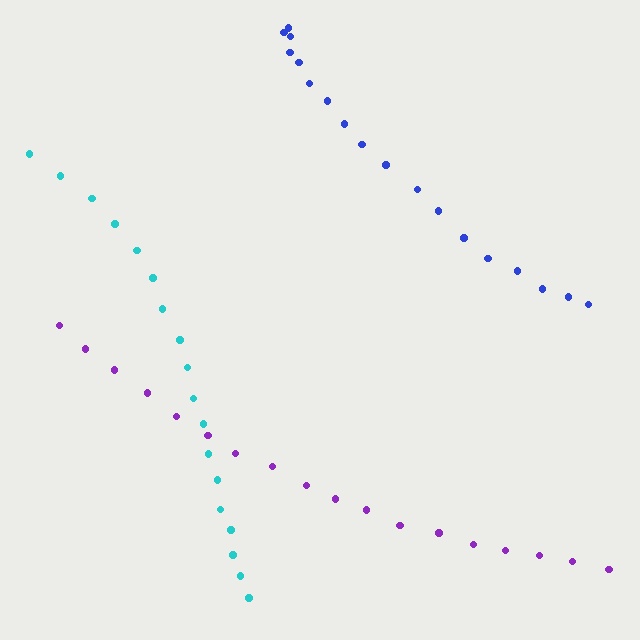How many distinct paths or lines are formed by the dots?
There are 3 distinct paths.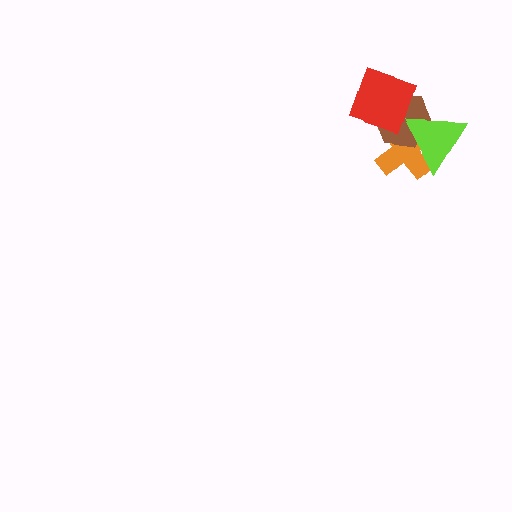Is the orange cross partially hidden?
Yes, it is partially covered by another shape.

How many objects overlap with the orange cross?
2 objects overlap with the orange cross.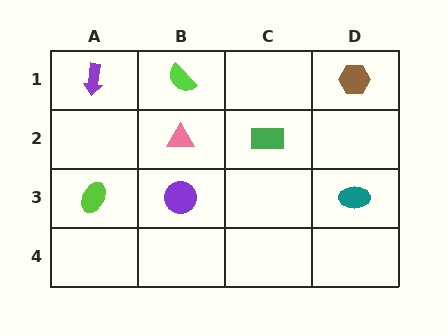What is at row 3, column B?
A purple circle.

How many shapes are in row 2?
2 shapes.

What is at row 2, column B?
A pink triangle.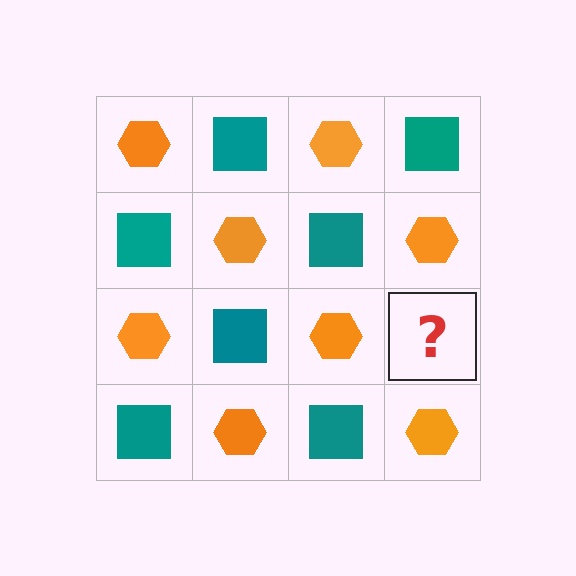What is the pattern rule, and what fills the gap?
The rule is that it alternates orange hexagon and teal square in a checkerboard pattern. The gap should be filled with a teal square.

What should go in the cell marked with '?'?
The missing cell should contain a teal square.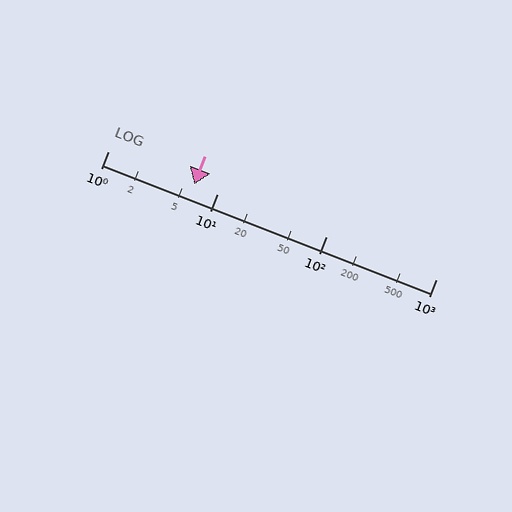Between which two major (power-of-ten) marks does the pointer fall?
The pointer is between 1 and 10.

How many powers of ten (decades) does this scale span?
The scale spans 3 decades, from 1 to 1000.